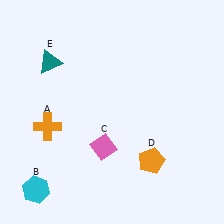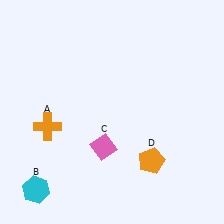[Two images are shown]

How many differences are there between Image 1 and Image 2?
There is 1 difference between the two images.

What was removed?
The teal triangle (E) was removed in Image 2.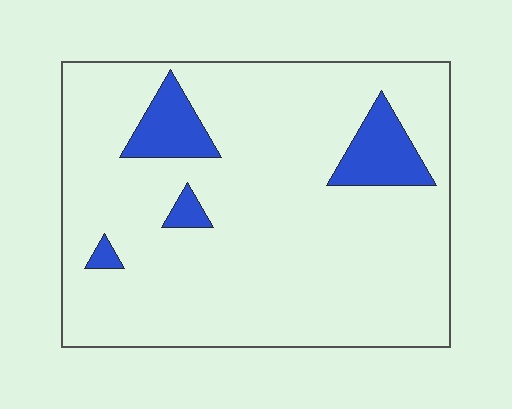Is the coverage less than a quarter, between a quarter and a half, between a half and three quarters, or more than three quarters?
Less than a quarter.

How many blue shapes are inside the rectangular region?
4.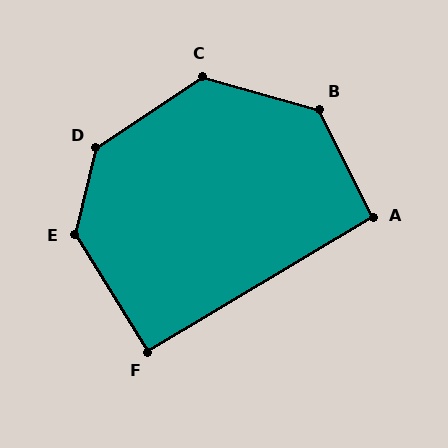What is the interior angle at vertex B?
Approximately 132 degrees (obtuse).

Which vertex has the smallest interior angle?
F, at approximately 91 degrees.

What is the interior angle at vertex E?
Approximately 135 degrees (obtuse).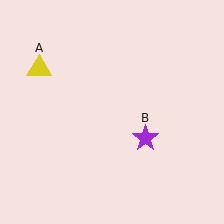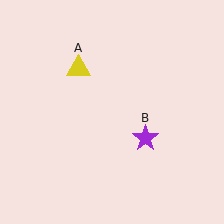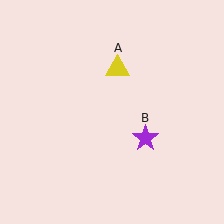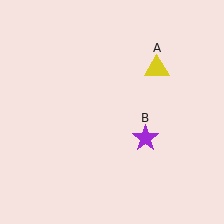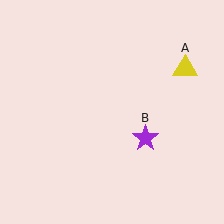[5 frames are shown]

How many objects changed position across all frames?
1 object changed position: yellow triangle (object A).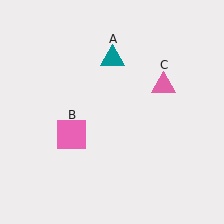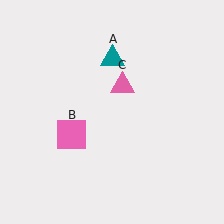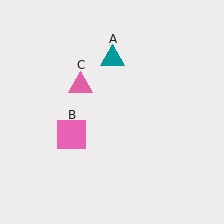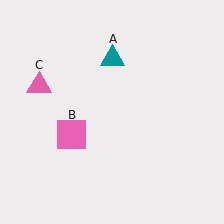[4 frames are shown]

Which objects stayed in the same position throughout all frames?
Teal triangle (object A) and pink square (object B) remained stationary.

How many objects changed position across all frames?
1 object changed position: pink triangle (object C).